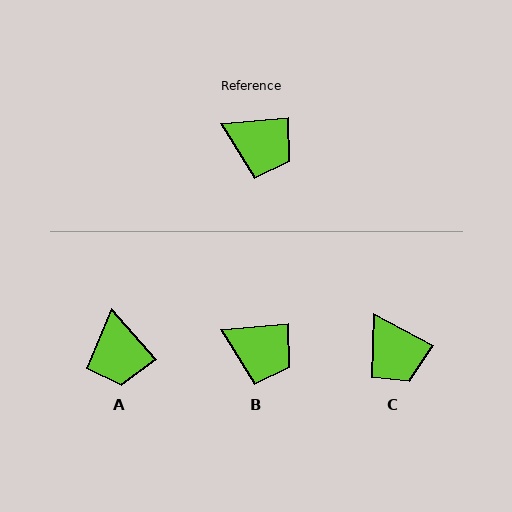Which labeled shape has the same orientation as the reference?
B.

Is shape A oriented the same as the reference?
No, it is off by about 54 degrees.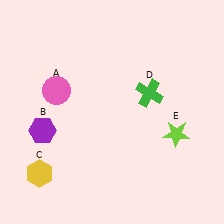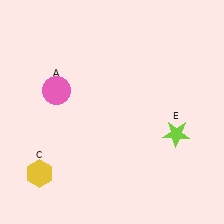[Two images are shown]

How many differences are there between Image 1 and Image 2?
There are 2 differences between the two images.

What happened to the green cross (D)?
The green cross (D) was removed in Image 2. It was in the top-right area of Image 1.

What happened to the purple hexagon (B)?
The purple hexagon (B) was removed in Image 2. It was in the bottom-left area of Image 1.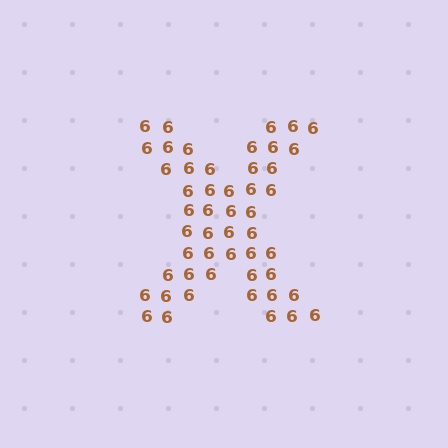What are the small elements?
The small elements are digit 6's.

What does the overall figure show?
The overall figure shows the letter X.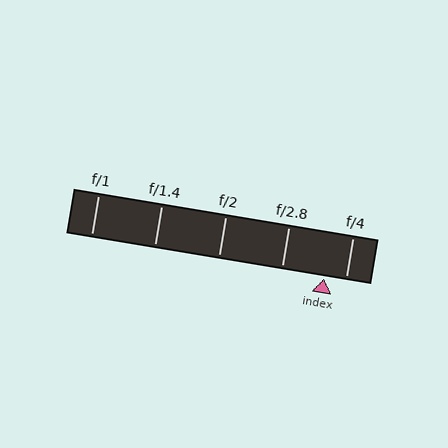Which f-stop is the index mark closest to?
The index mark is closest to f/4.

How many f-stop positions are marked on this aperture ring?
There are 5 f-stop positions marked.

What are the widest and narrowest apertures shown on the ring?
The widest aperture shown is f/1 and the narrowest is f/4.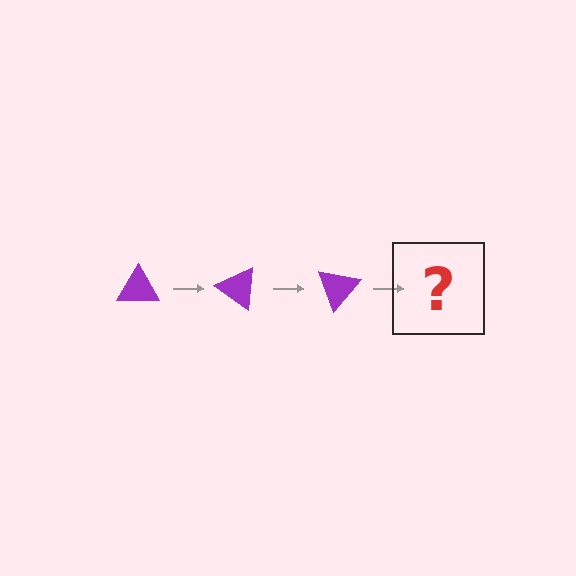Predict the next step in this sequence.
The next step is a purple triangle rotated 105 degrees.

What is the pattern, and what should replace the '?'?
The pattern is that the triangle rotates 35 degrees each step. The '?' should be a purple triangle rotated 105 degrees.